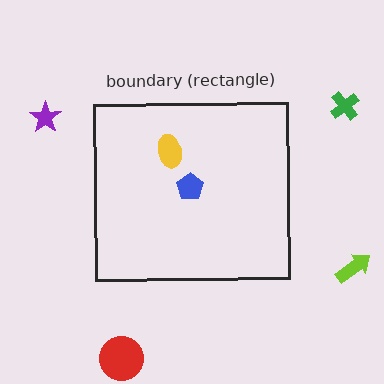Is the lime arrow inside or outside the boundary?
Outside.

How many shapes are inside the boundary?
2 inside, 4 outside.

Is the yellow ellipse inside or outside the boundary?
Inside.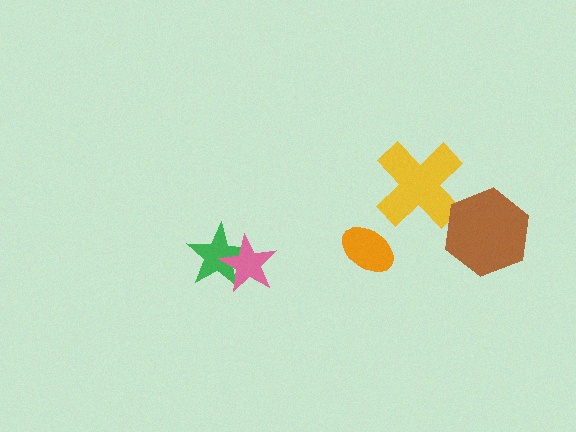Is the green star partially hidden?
Yes, it is partially covered by another shape.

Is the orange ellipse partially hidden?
No, no other shape covers it.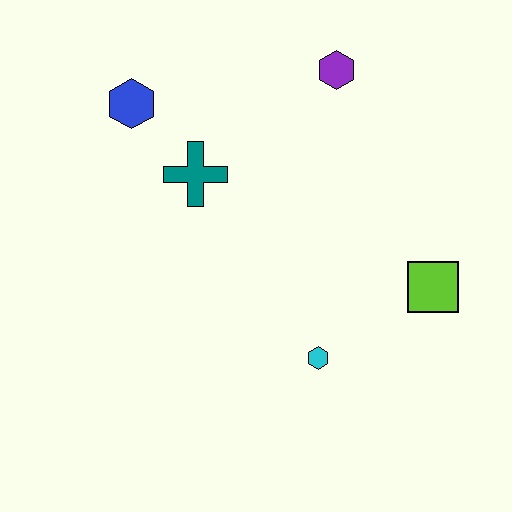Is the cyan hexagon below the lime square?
Yes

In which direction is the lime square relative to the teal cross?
The lime square is to the right of the teal cross.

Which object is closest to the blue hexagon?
The teal cross is closest to the blue hexagon.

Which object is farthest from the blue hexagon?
The lime square is farthest from the blue hexagon.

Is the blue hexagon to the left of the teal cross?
Yes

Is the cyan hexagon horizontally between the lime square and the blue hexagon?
Yes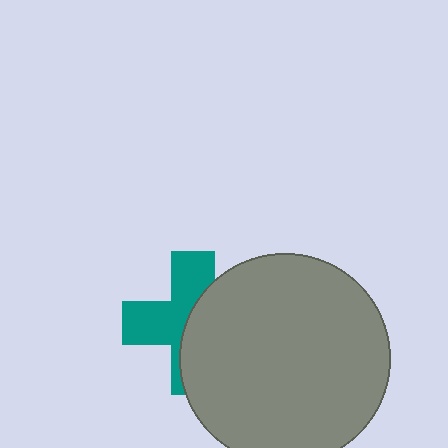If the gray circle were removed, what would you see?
You would see the complete teal cross.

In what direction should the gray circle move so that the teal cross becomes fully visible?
The gray circle should move right. That is the shortest direction to clear the overlap and leave the teal cross fully visible.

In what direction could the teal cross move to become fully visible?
The teal cross could move left. That would shift it out from behind the gray circle entirely.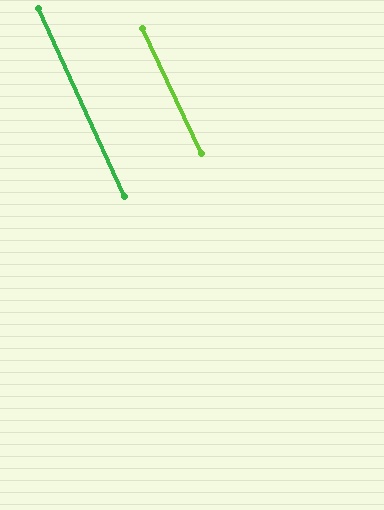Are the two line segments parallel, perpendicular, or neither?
Parallel — their directions differ by only 0.7°.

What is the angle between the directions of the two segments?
Approximately 1 degree.